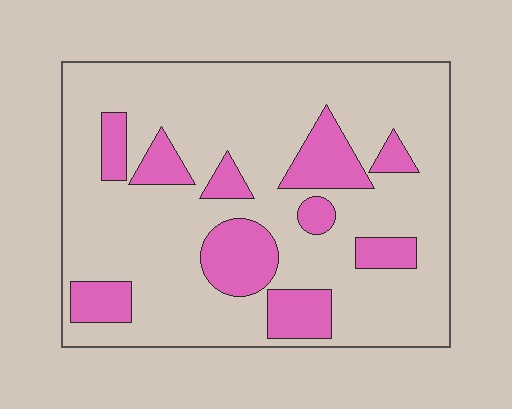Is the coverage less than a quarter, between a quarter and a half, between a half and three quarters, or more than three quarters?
Less than a quarter.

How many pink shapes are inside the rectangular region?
10.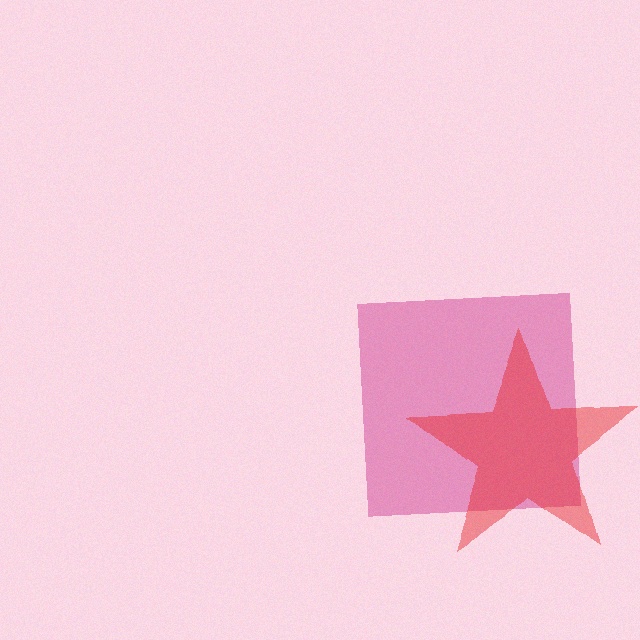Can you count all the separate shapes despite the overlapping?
Yes, there are 2 separate shapes.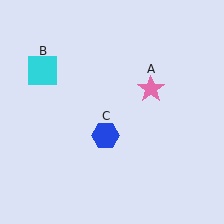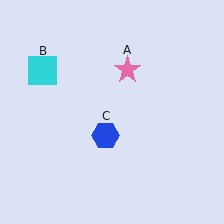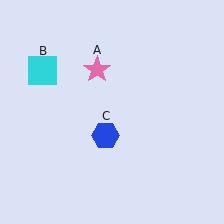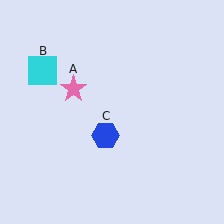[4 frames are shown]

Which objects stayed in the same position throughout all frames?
Cyan square (object B) and blue hexagon (object C) remained stationary.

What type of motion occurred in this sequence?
The pink star (object A) rotated counterclockwise around the center of the scene.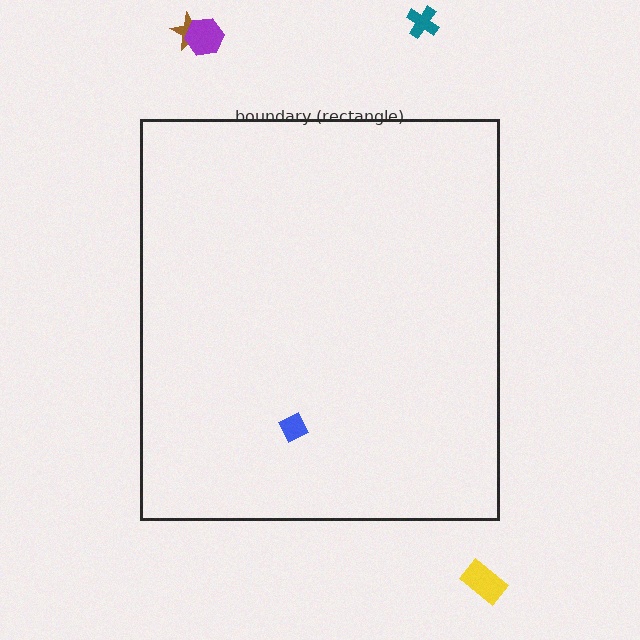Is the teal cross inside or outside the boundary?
Outside.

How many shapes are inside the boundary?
1 inside, 4 outside.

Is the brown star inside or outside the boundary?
Outside.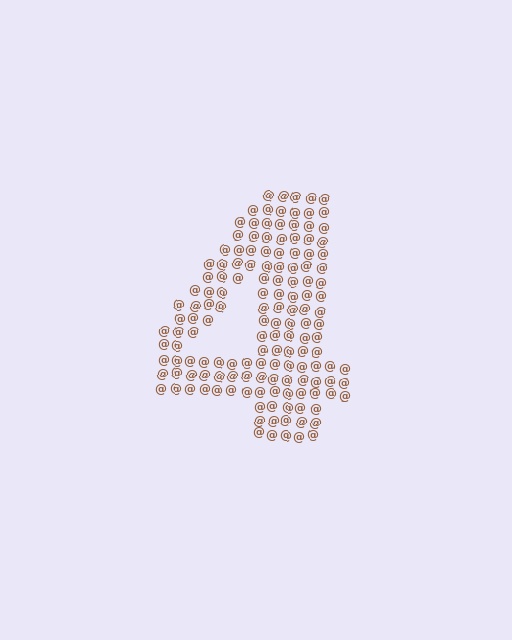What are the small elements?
The small elements are at signs.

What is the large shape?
The large shape is the digit 4.